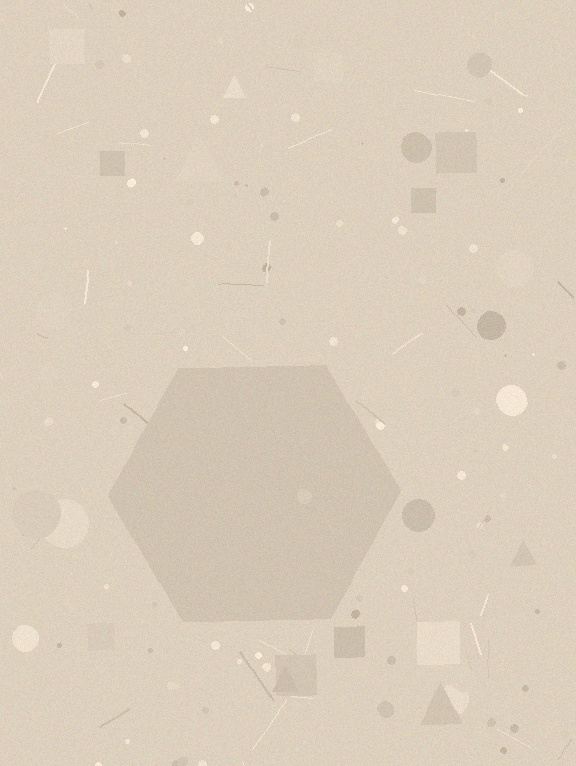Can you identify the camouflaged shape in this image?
The camouflaged shape is a hexagon.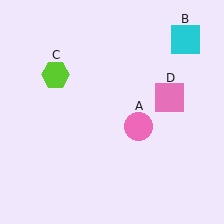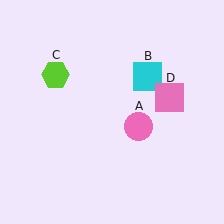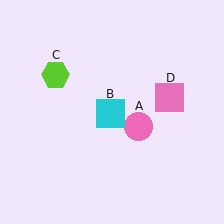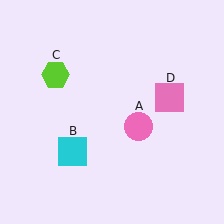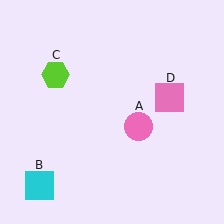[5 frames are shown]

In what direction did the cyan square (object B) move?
The cyan square (object B) moved down and to the left.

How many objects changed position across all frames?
1 object changed position: cyan square (object B).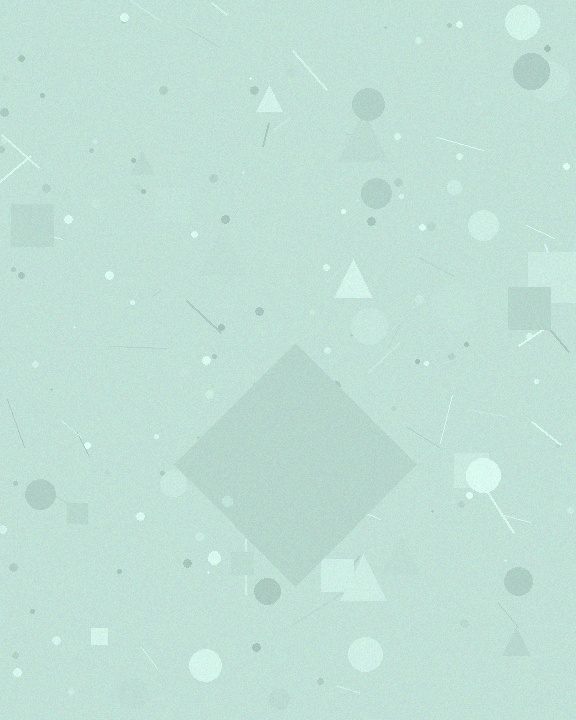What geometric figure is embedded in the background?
A diamond is embedded in the background.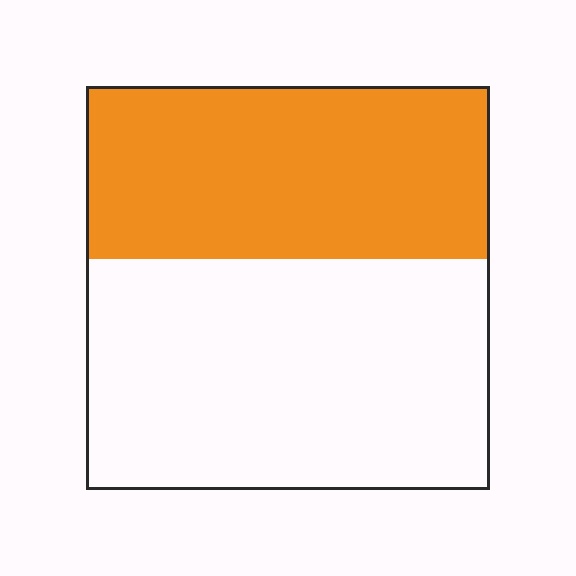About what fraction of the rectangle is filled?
About two fifths (2/5).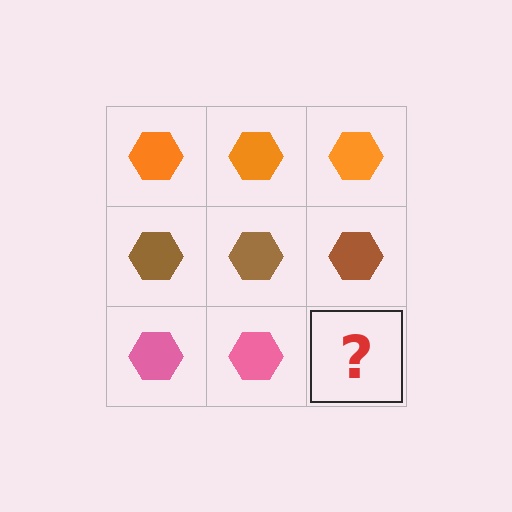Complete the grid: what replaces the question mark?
The question mark should be replaced with a pink hexagon.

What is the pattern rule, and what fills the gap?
The rule is that each row has a consistent color. The gap should be filled with a pink hexagon.